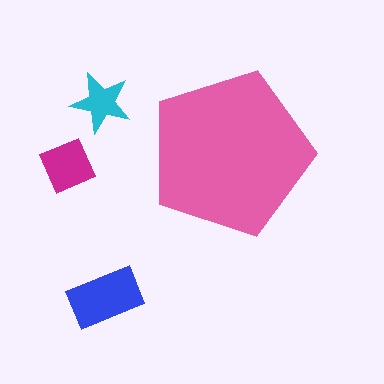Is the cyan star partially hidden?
No, the cyan star is fully visible.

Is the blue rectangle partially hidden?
No, the blue rectangle is fully visible.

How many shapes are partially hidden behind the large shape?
0 shapes are partially hidden.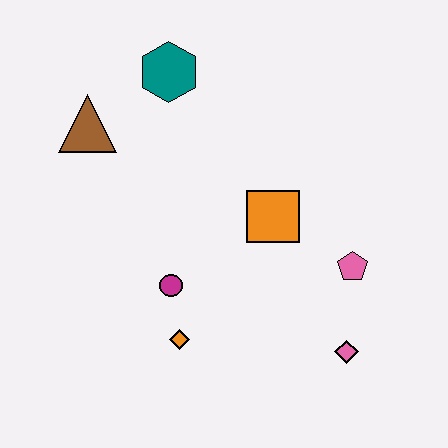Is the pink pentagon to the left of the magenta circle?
No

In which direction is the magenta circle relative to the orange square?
The magenta circle is to the left of the orange square.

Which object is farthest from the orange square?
The brown triangle is farthest from the orange square.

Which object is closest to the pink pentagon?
The pink diamond is closest to the pink pentagon.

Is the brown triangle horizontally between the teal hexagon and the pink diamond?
No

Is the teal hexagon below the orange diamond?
No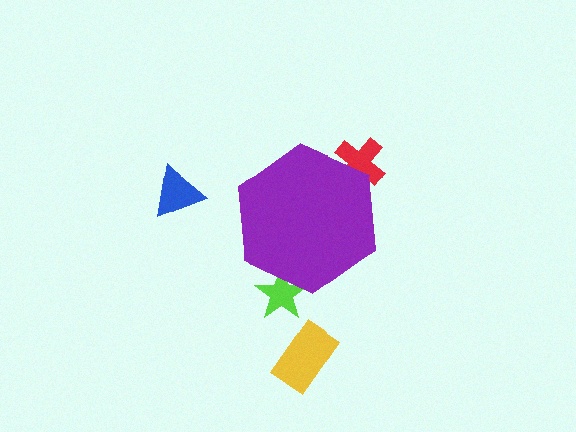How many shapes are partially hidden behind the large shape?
2 shapes are partially hidden.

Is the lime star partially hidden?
Yes, the lime star is partially hidden behind the purple hexagon.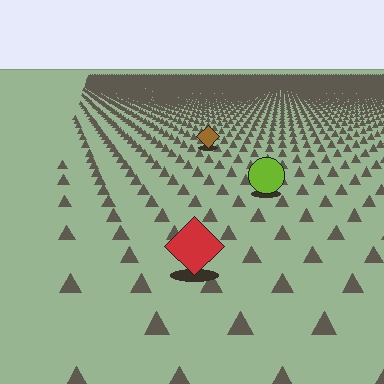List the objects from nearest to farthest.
From nearest to farthest: the red diamond, the lime circle, the brown diamond.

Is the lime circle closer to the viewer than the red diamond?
No. The red diamond is closer — you can tell from the texture gradient: the ground texture is coarser near it.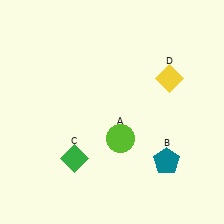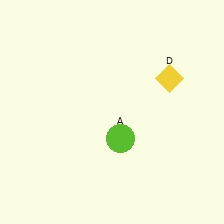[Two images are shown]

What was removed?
The green diamond (C), the teal pentagon (B) were removed in Image 2.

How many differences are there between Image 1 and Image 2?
There are 2 differences between the two images.